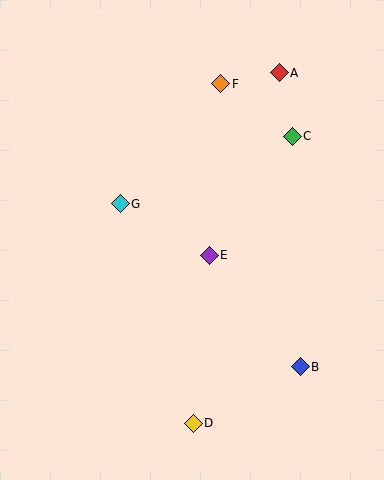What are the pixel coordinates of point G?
Point G is at (120, 204).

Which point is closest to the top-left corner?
Point F is closest to the top-left corner.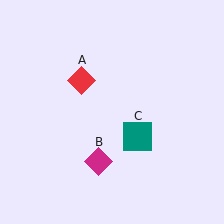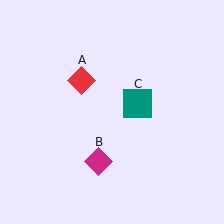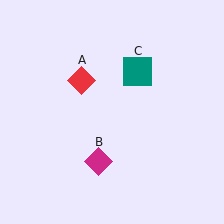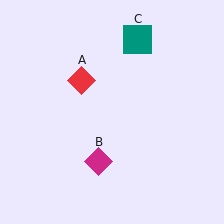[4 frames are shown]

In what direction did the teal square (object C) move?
The teal square (object C) moved up.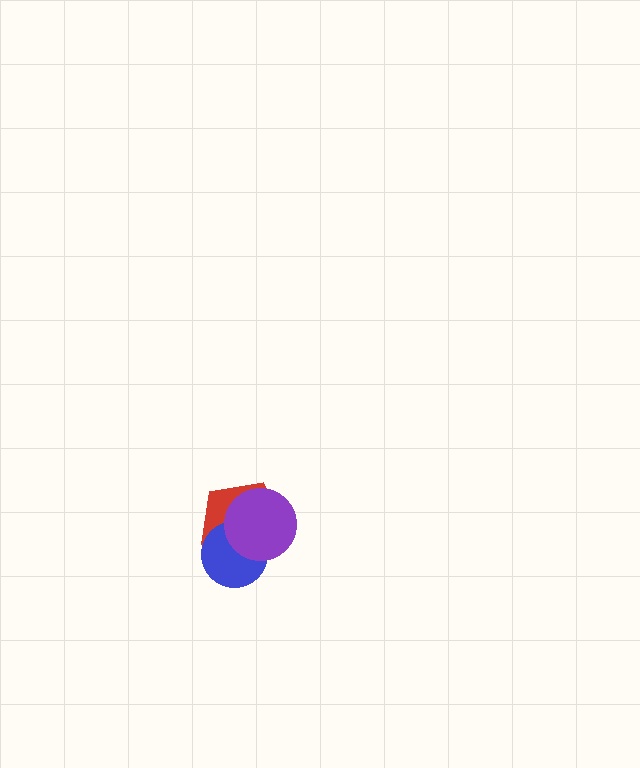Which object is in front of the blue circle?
The purple circle is in front of the blue circle.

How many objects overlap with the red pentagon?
2 objects overlap with the red pentagon.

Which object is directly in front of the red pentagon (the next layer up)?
The blue circle is directly in front of the red pentagon.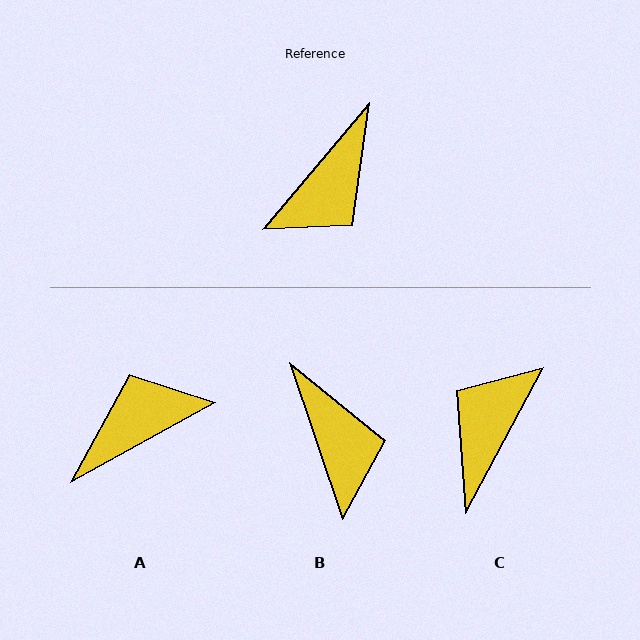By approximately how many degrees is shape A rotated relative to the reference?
Approximately 159 degrees counter-clockwise.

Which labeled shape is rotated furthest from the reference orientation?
C, about 168 degrees away.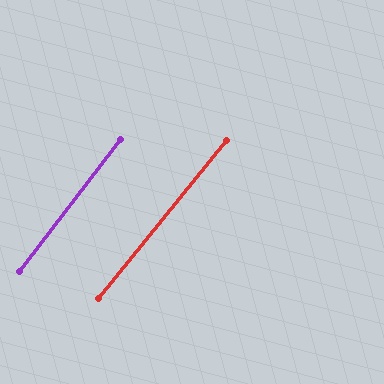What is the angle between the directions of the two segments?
Approximately 2 degrees.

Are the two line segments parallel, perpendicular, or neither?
Parallel — their directions differ by only 1.7°.